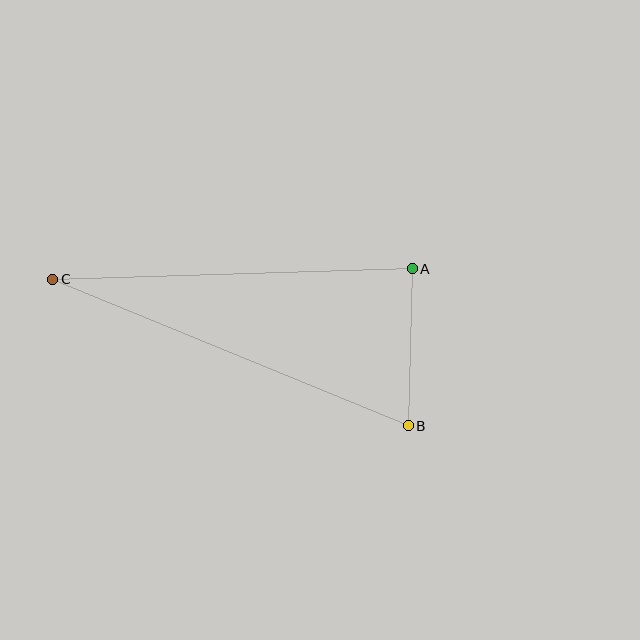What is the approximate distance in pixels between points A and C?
The distance between A and C is approximately 360 pixels.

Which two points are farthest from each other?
Points B and C are farthest from each other.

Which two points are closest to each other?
Points A and B are closest to each other.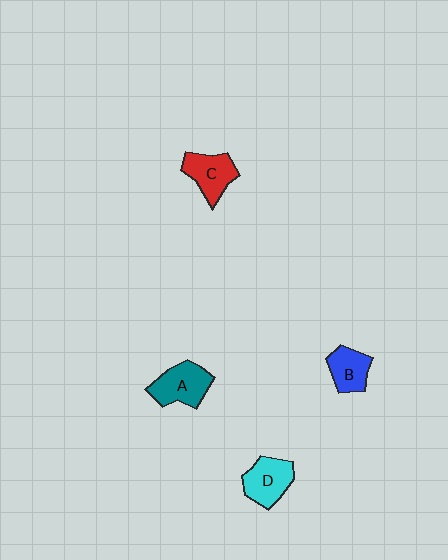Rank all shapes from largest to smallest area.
From largest to smallest: A (teal), D (cyan), C (red), B (blue).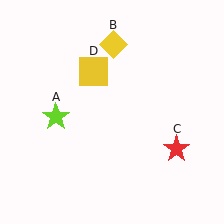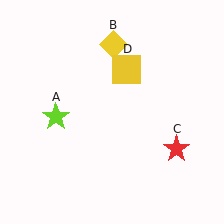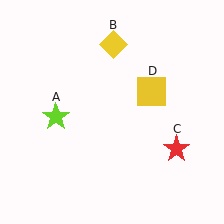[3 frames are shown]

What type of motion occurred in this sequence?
The yellow square (object D) rotated clockwise around the center of the scene.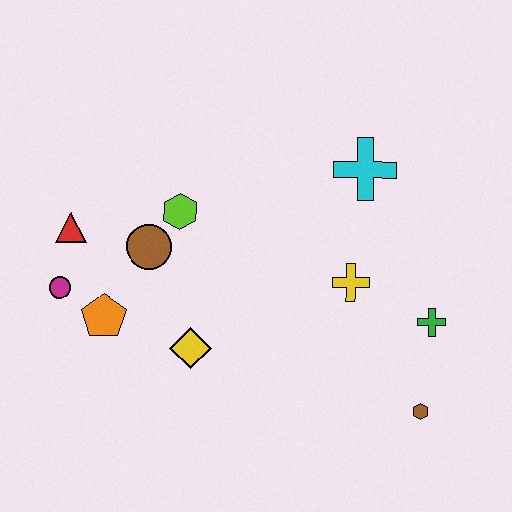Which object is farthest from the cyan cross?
The magenta circle is farthest from the cyan cross.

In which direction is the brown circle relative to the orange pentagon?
The brown circle is above the orange pentagon.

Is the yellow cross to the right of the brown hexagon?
No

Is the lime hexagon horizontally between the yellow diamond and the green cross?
No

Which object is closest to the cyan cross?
The yellow cross is closest to the cyan cross.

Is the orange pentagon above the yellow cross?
No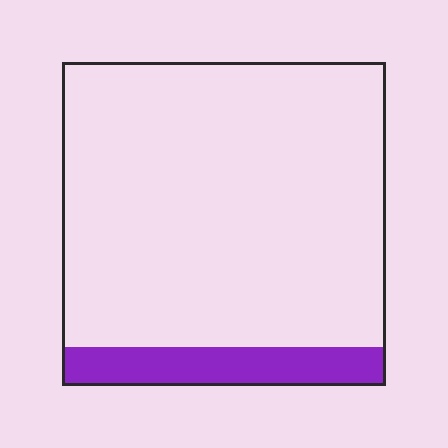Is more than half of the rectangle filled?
No.